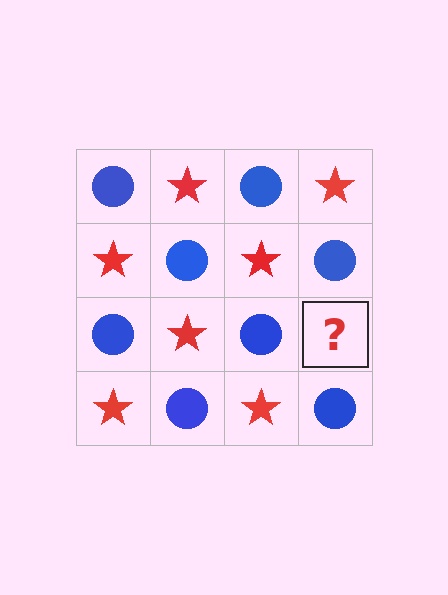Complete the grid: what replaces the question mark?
The question mark should be replaced with a red star.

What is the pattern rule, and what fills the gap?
The rule is that it alternates blue circle and red star in a checkerboard pattern. The gap should be filled with a red star.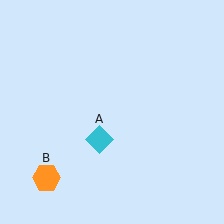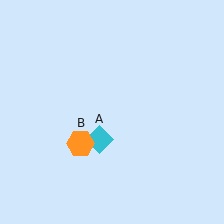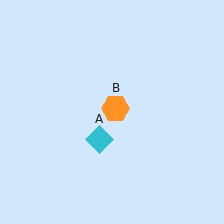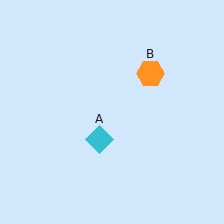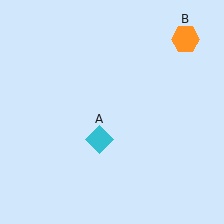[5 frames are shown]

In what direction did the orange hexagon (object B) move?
The orange hexagon (object B) moved up and to the right.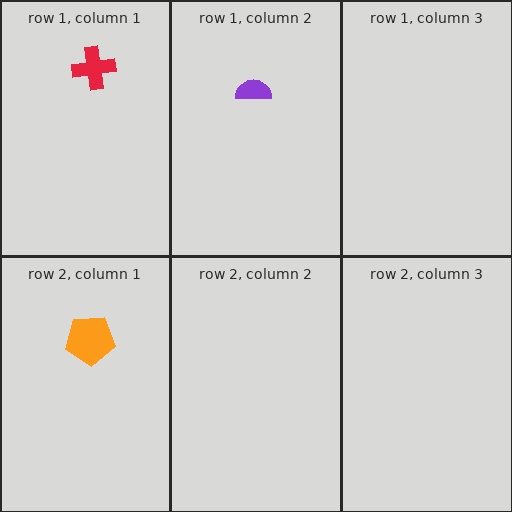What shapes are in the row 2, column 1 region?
The orange pentagon.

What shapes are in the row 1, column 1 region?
The red cross.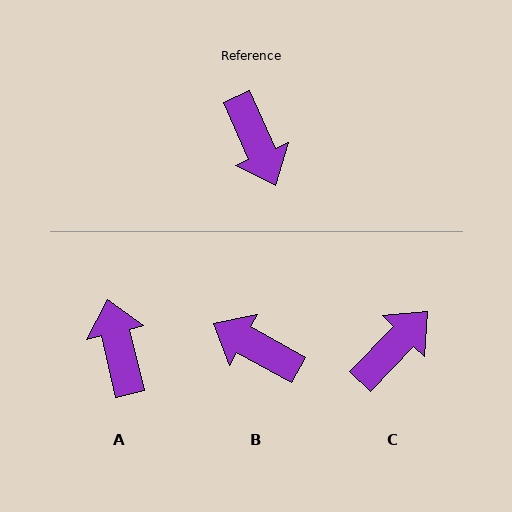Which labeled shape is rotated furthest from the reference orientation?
A, about 170 degrees away.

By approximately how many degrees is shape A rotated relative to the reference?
Approximately 170 degrees counter-clockwise.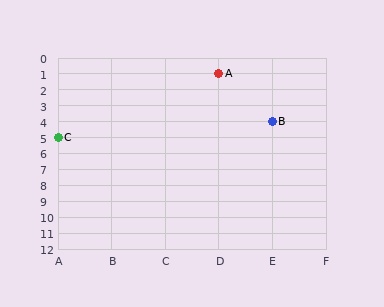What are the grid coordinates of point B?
Point B is at grid coordinates (E, 4).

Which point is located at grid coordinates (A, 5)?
Point C is at (A, 5).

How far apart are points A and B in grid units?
Points A and B are 1 column and 3 rows apart (about 3.2 grid units diagonally).